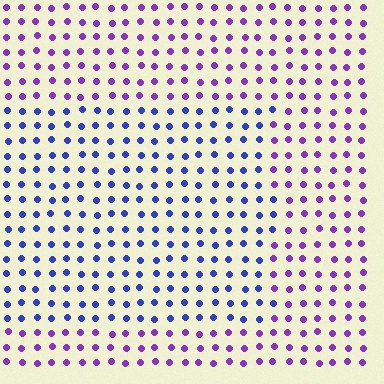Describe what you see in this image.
The image is filled with small purple elements in a uniform arrangement. A rectangle-shaped region is visible where the elements are tinted to a slightly different hue, forming a subtle color boundary.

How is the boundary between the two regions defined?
The boundary is defined purely by a slight shift in hue (about 42 degrees). Spacing, size, and orientation are identical on both sides.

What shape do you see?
I see a rectangle.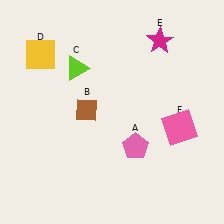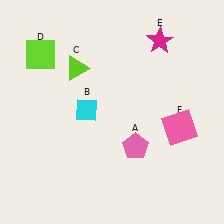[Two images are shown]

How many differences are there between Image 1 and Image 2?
There are 2 differences between the two images.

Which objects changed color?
B changed from brown to cyan. D changed from yellow to lime.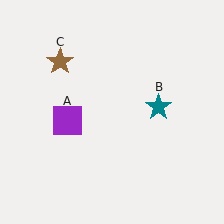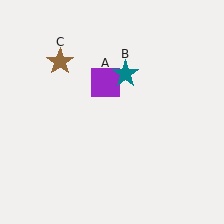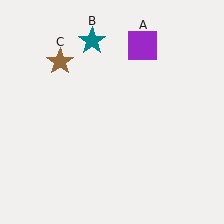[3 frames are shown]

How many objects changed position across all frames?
2 objects changed position: purple square (object A), teal star (object B).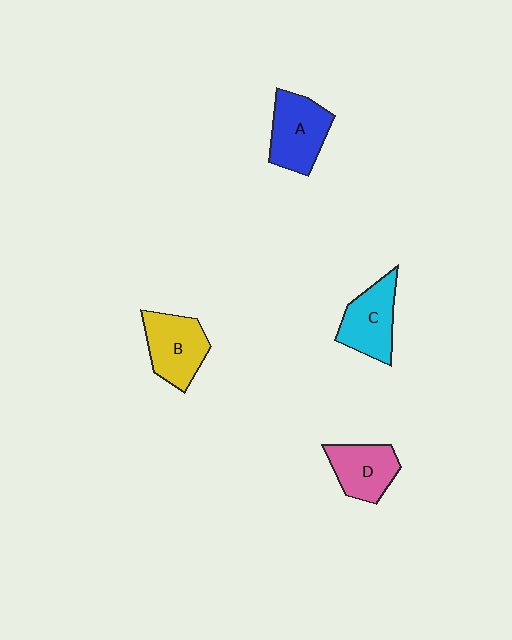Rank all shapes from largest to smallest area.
From largest to smallest: A (blue), B (yellow), C (cyan), D (pink).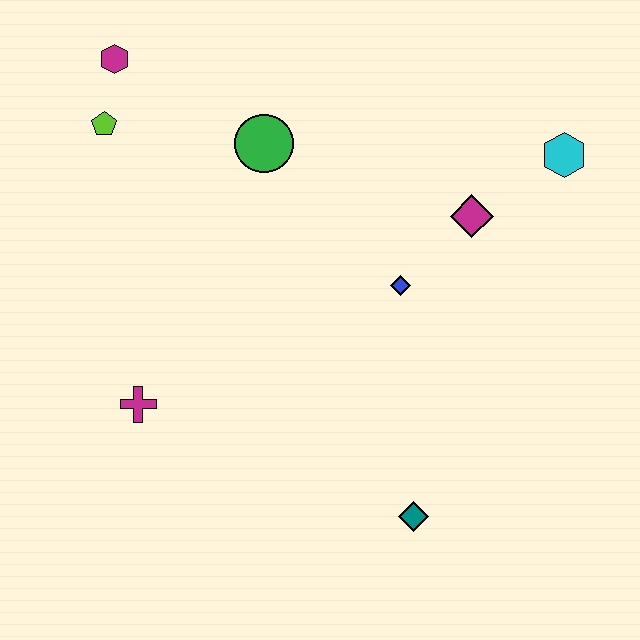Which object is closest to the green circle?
The lime pentagon is closest to the green circle.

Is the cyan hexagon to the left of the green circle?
No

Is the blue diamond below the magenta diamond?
Yes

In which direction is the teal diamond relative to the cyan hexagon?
The teal diamond is below the cyan hexagon.